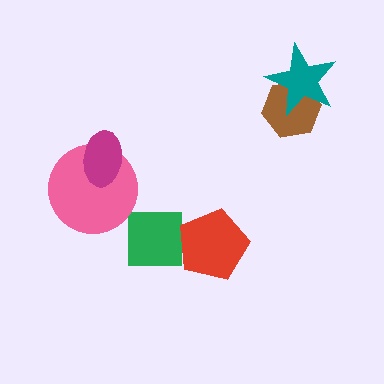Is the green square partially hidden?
Yes, it is partially covered by another shape.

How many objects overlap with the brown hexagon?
1 object overlaps with the brown hexagon.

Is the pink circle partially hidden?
Yes, it is partially covered by another shape.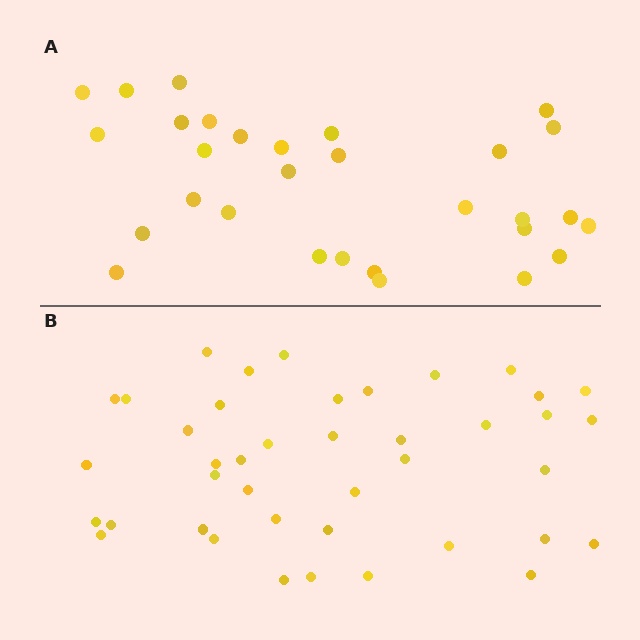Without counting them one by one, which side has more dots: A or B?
Region B (the bottom region) has more dots.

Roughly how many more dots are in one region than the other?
Region B has roughly 12 or so more dots than region A.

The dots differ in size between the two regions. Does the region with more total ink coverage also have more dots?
No. Region A has more total ink coverage because its dots are larger, but region B actually contains more individual dots. Total area can be misleading — the number of items is what matters here.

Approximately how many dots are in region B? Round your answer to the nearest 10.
About 40 dots. (The exact count is 41, which rounds to 40.)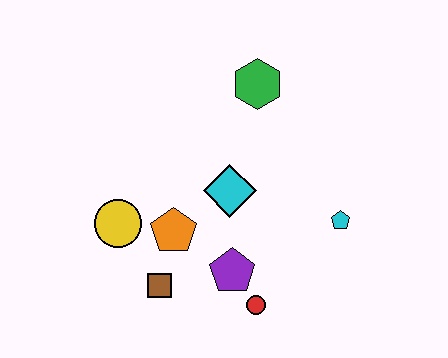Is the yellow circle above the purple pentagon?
Yes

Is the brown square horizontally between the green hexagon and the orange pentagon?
No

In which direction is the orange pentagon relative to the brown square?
The orange pentagon is above the brown square.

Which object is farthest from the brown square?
The green hexagon is farthest from the brown square.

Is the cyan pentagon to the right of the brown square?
Yes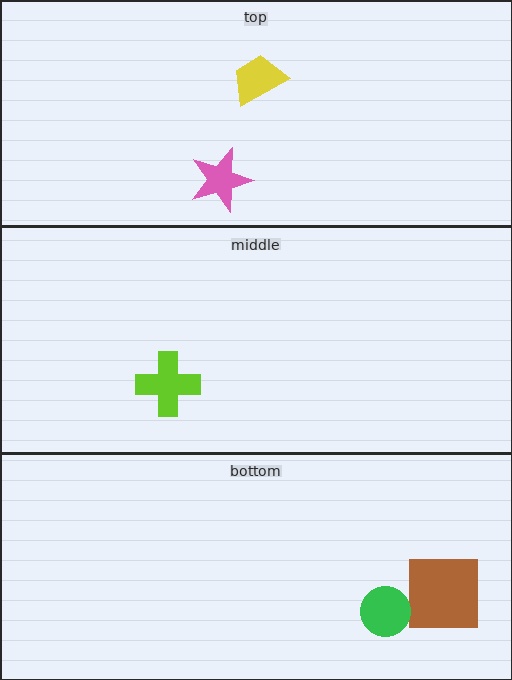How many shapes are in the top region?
2.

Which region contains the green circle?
The bottom region.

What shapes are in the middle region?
The lime cross.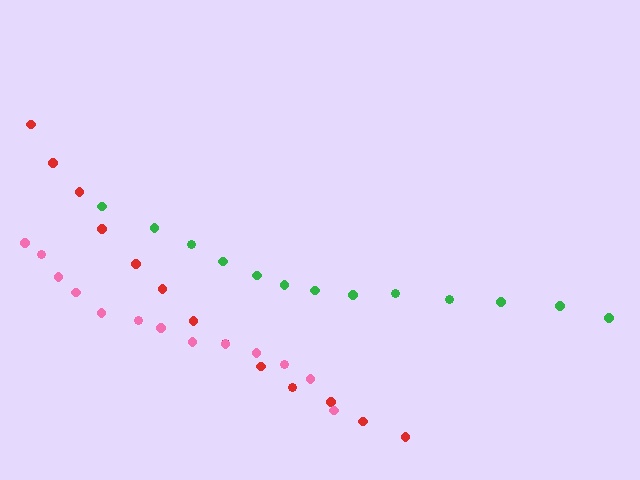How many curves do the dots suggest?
There are 3 distinct paths.